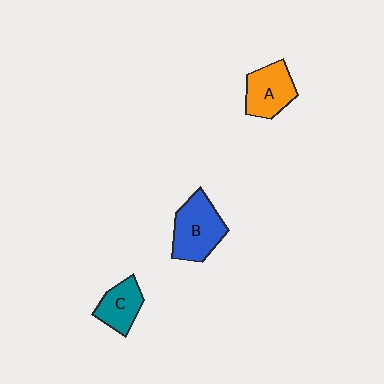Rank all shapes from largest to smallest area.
From largest to smallest: B (blue), A (orange), C (teal).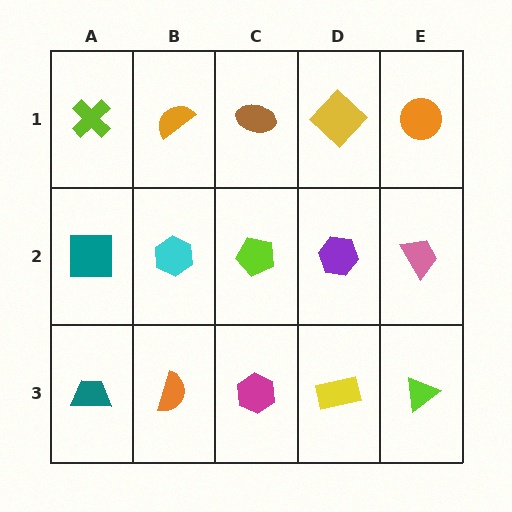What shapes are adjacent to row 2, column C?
A brown ellipse (row 1, column C), a magenta hexagon (row 3, column C), a cyan hexagon (row 2, column B), a purple hexagon (row 2, column D).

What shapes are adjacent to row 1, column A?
A teal square (row 2, column A), an orange semicircle (row 1, column B).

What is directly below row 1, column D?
A purple hexagon.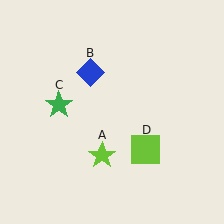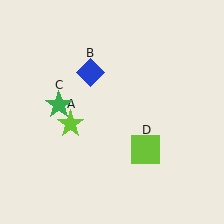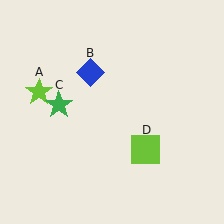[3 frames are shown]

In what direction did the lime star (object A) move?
The lime star (object A) moved up and to the left.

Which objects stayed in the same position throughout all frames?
Blue diamond (object B) and green star (object C) and lime square (object D) remained stationary.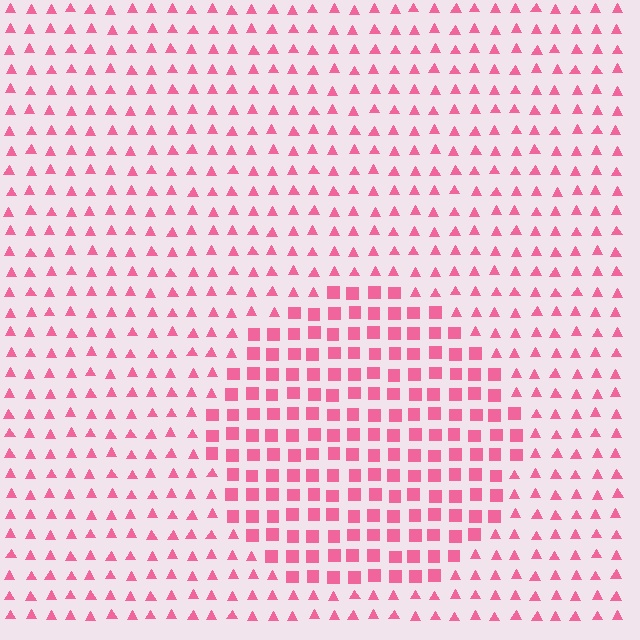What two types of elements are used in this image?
The image uses squares inside the circle region and triangles outside it.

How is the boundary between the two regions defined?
The boundary is defined by a change in element shape: squares inside vs. triangles outside. All elements share the same color and spacing.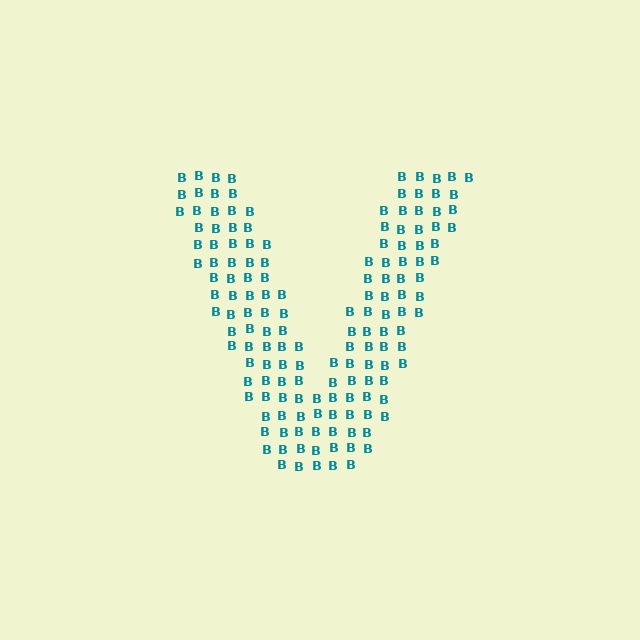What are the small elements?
The small elements are letter B's.